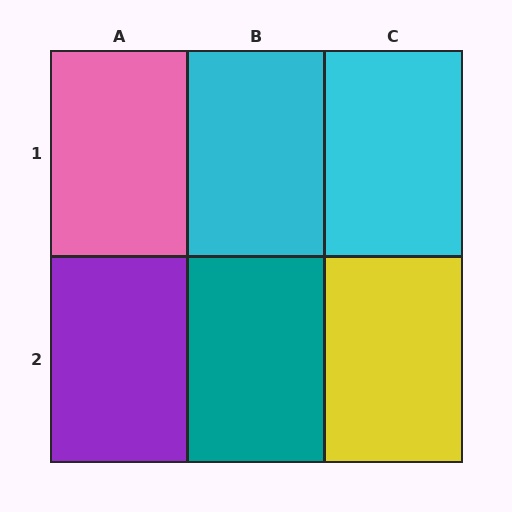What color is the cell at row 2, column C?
Yellow.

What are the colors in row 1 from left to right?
Pink, cyan, cyan.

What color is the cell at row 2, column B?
Teal.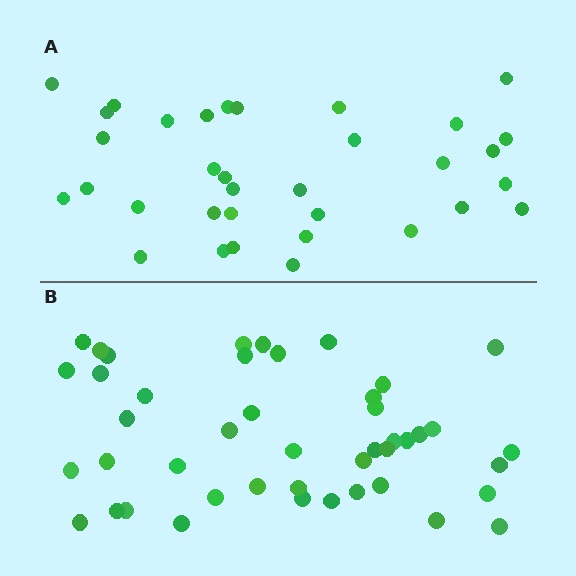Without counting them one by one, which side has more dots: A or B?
Region B (the bottom region) has more dots.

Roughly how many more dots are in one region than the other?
Region B has roughly 12 or so more dots than region A.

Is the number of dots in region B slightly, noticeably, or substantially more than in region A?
Region B has noticeably more, but not dramatically so. The ratio is roughly 1.3 to 1.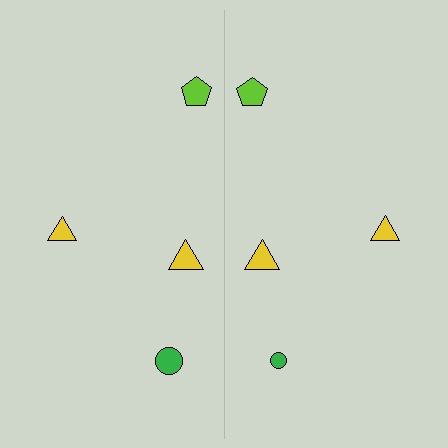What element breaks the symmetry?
The green circle on the right side has a different size than its mirror counterpart.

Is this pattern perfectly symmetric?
No, the pattern is not perfectly symmetric. The green circle on the right side has a different size than its mirror counterpart.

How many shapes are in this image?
There are 8 shapes in this image.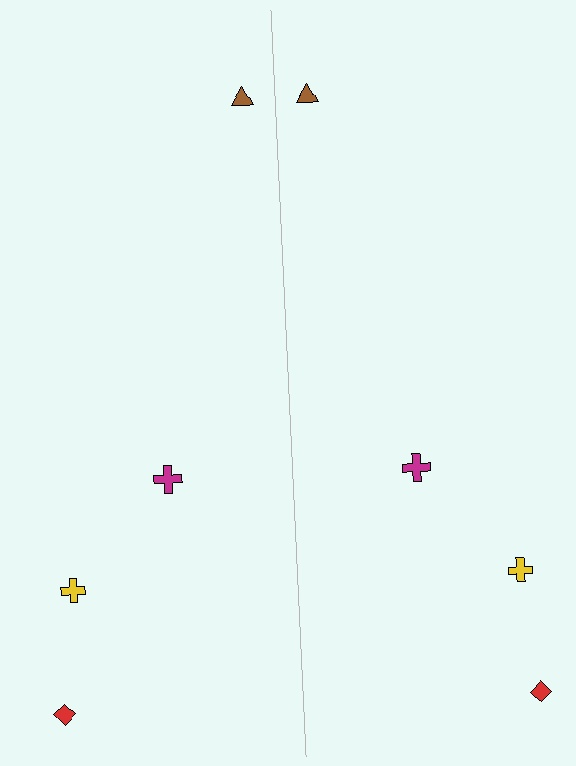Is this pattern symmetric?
Yes, this pattern has bilateral (reflection) symmetry.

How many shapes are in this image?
There are 8 shapes in this image.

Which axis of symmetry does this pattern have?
The pattern has a vertical axis of symmetry running through the center of the image.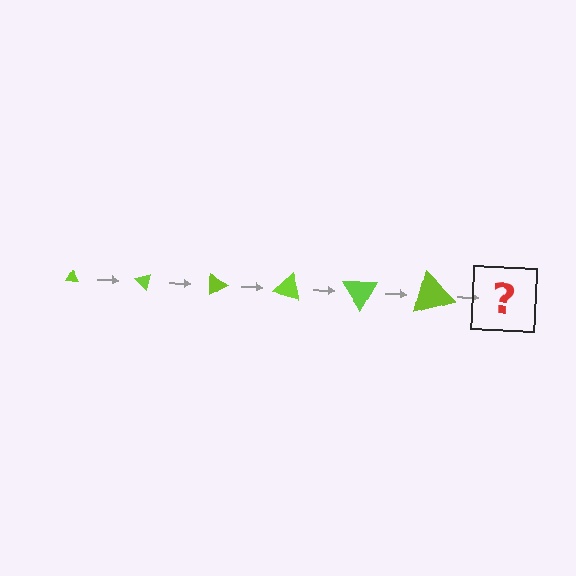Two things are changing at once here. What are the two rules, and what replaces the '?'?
The two rules are that the triangle grows larger each step and it rotates 45 degrees each step. The '?' should be a triangle, larger than the previous one and rotated 270 degrees from the start.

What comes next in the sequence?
The next element should be a triangle, larger than the previous one and rotated 270 degrees from the start.